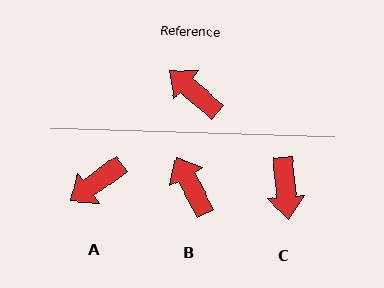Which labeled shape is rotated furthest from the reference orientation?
C, about 136 degrees away.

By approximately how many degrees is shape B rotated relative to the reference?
Approximately 21 degrees clockwise.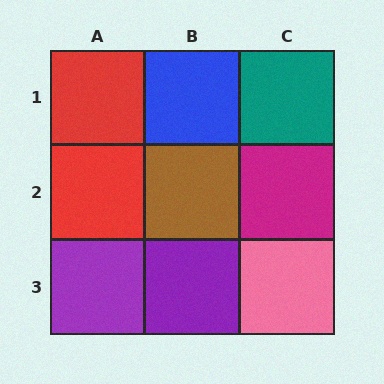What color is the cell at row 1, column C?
Teal.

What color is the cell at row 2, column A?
Red.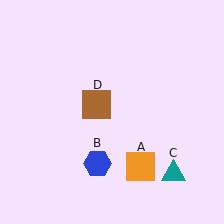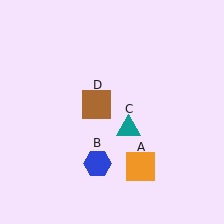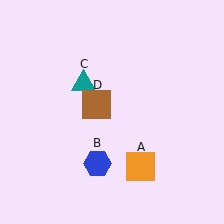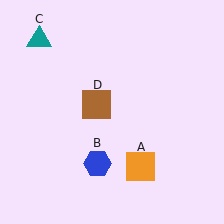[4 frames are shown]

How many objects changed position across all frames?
1 object changed position: teal triangle (object C).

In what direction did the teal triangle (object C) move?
The teal triangle (object C) moved up and to the left.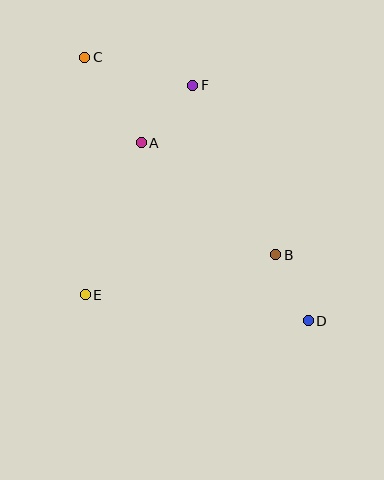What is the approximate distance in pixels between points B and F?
The distance between B and F is approximately 189 pixels.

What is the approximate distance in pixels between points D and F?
The distance between D and F is approximately 262 pixels.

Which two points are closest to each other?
Points B and D are closest to each other.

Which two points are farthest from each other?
Points C and D are farthest from each other.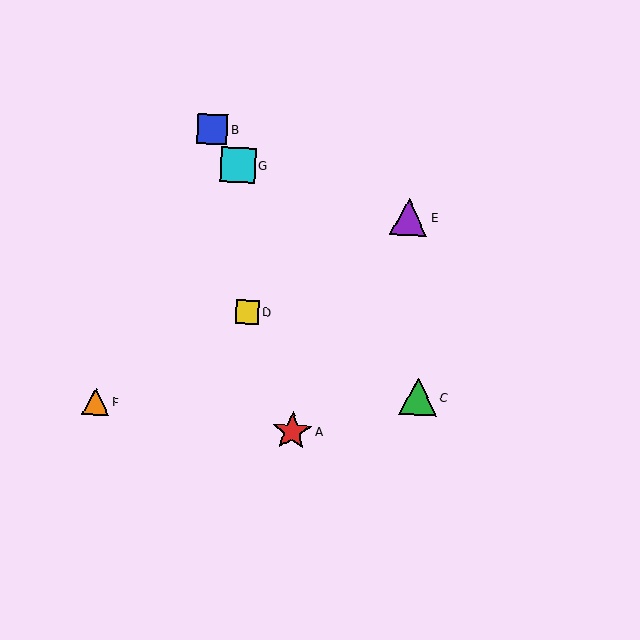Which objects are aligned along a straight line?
Objects D, E, F are aligned along a straight line.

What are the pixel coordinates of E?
Object E is at (409, 217).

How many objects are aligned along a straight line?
3 objects (D, E, F) are aligned along a straight line.